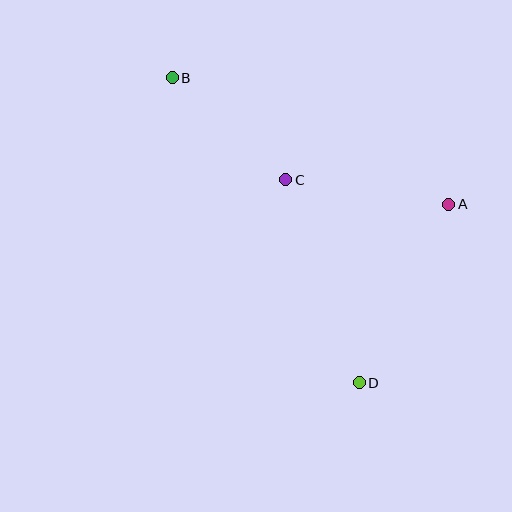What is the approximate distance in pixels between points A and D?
The distance between A and D is approximately 200 pixels.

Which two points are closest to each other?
Points B and C are closest to each other.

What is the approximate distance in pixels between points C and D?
The distance between C and D is approximately 216 pixels.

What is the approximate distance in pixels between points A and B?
The distance between A and B is approximately 304 pixels.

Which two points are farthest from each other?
Points B and D are farthest from each other.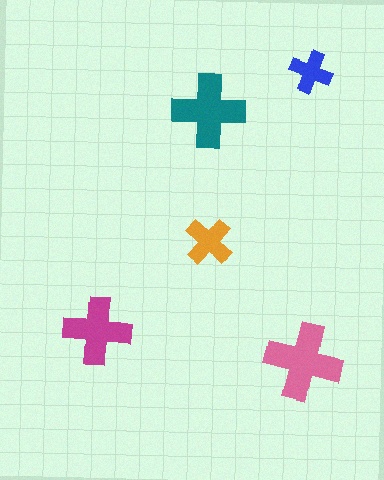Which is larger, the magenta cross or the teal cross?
The teal one.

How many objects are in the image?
There are 5 objects in the image.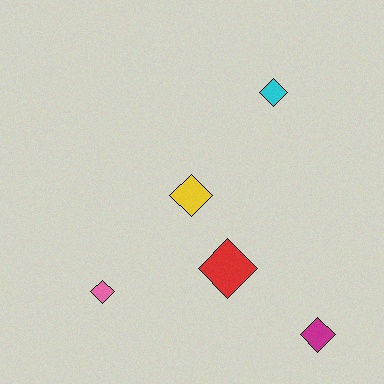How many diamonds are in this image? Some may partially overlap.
There are 5 diamonds.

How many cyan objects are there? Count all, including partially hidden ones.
There is 1 cyan object.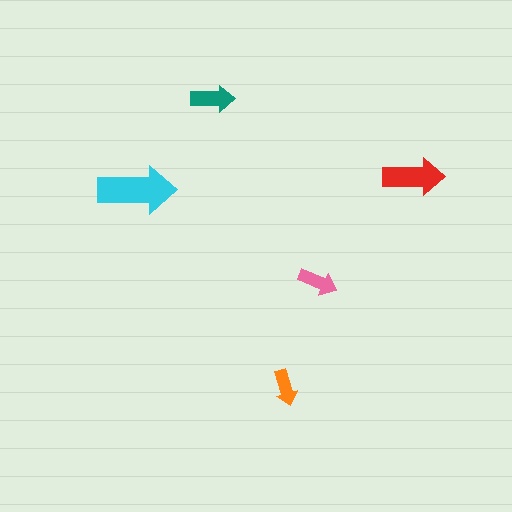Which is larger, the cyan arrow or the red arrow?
The cyan one.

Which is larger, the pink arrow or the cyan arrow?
The cyan one.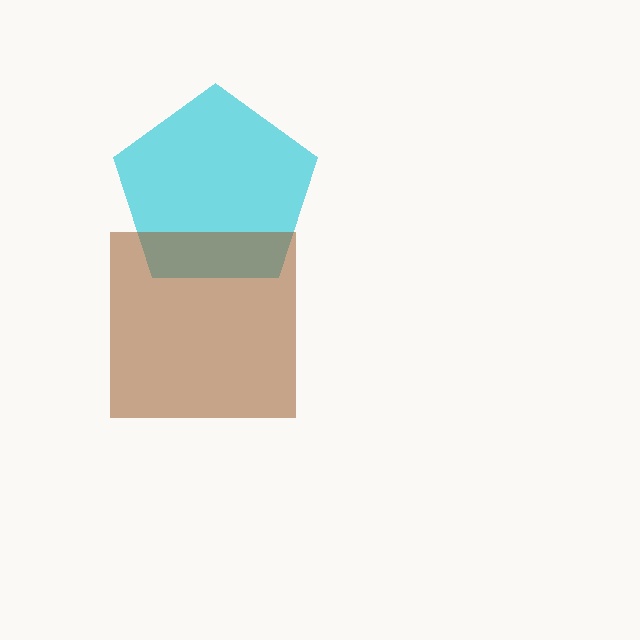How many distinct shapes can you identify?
There are 2 distinct shapes: a cyan pentagon, a brown square.